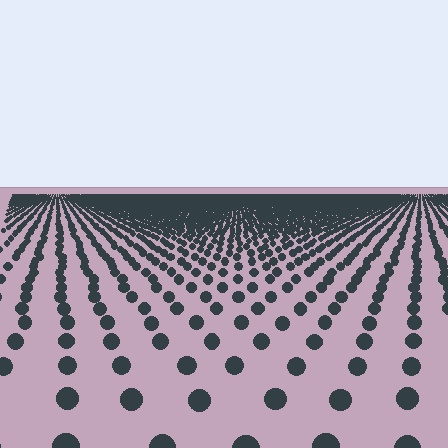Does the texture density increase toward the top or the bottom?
Density increases toward the top.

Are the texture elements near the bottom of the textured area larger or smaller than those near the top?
Larger. Near the bottom, elements are closer to the viewer and appear at a bigger on-screen size.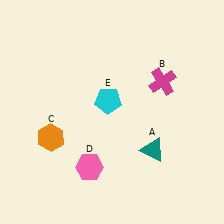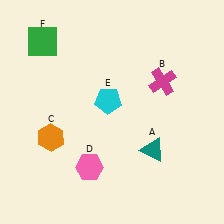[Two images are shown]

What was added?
A green square (F) was added in Image 2.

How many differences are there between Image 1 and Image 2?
There is 1 difference between the two images.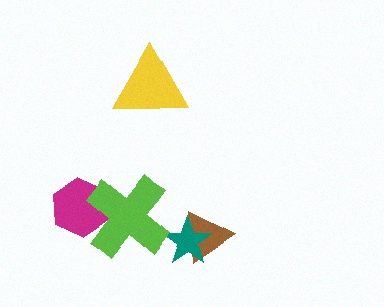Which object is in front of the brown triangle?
The teal star is in front of the brown triangle.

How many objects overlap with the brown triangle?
1 object overlaps with the brown triangle.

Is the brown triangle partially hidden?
Yes, it is partially covered by another shape.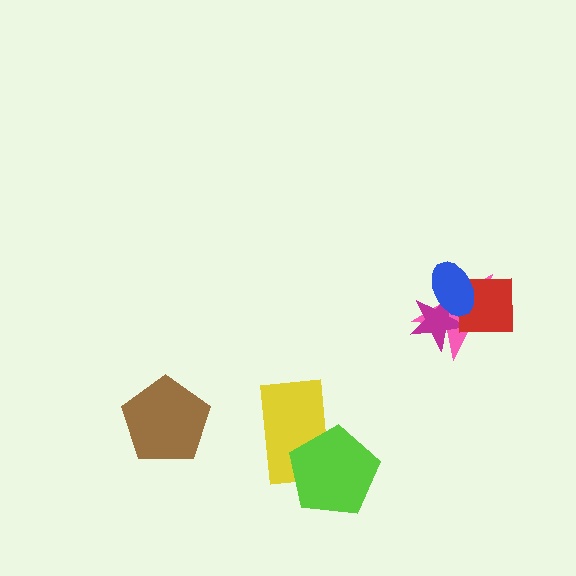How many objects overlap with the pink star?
3 objects overlap with the pink star.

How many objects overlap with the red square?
3 objects overlap with the red square.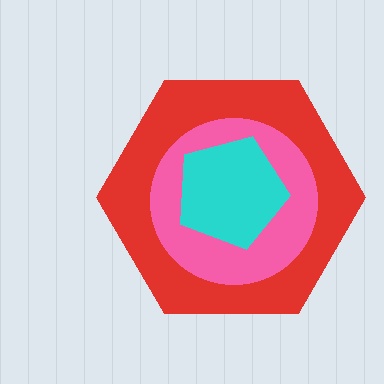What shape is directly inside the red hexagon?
The pink circle.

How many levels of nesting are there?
3.